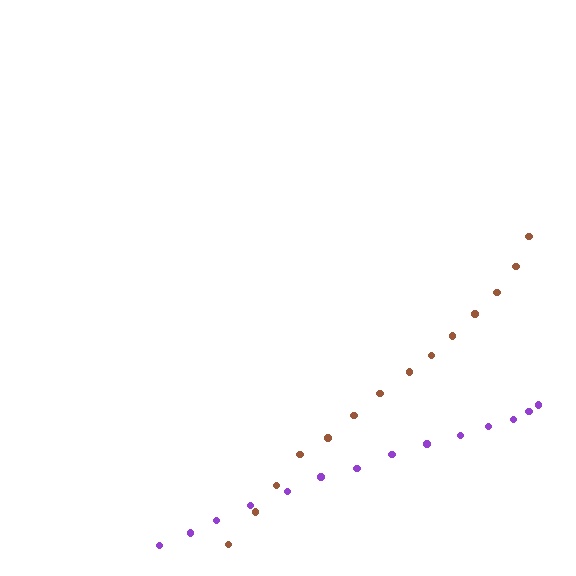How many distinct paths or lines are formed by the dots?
There are 2 distinct paths.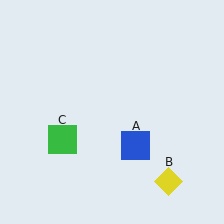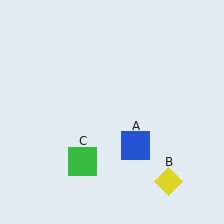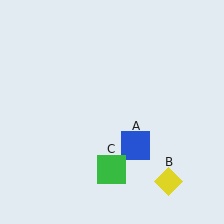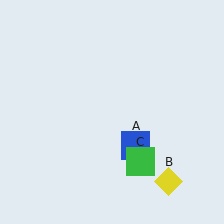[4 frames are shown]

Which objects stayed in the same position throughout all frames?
Blue square (object A) and yellow diamond (object B) remained stationary.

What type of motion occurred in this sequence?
The green square (object C) rotated counterclockwise around the center of the scene.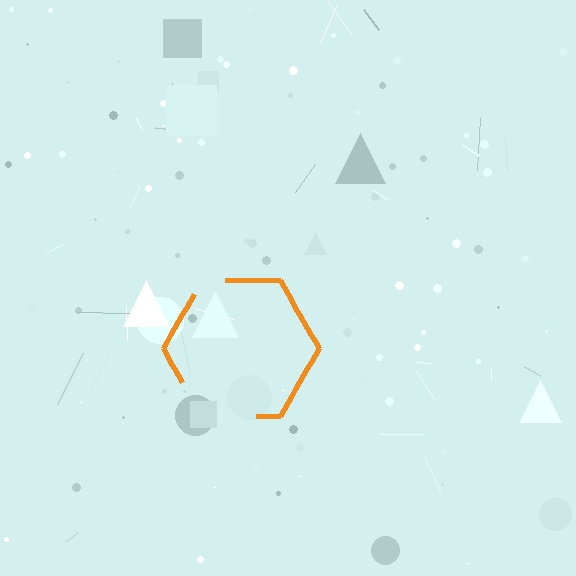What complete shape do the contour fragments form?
The contour fragments form a hexagon.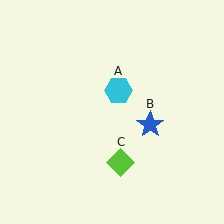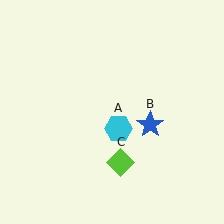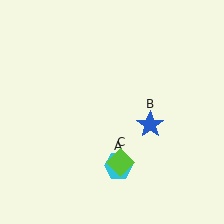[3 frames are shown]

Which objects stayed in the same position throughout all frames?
Blue star (object B) and lime diamond (object C) remained stationary.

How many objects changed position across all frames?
1 object changed position: cyan hexagon (object A).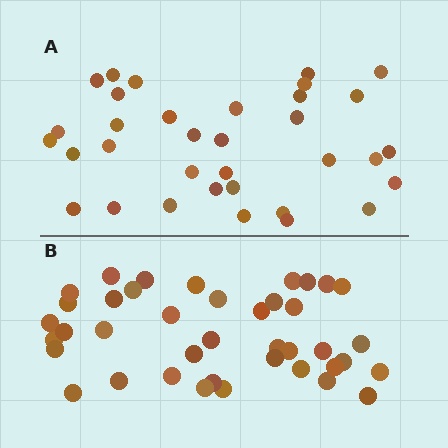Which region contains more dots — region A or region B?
Region B (the bottom region) has more dots.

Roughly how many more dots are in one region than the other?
Region B has about 6 more dots than region A.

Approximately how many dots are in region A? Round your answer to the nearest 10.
About 30 dots. (The exact count is 34, which rounds to 30.)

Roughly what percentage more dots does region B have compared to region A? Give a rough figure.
About 20% more.